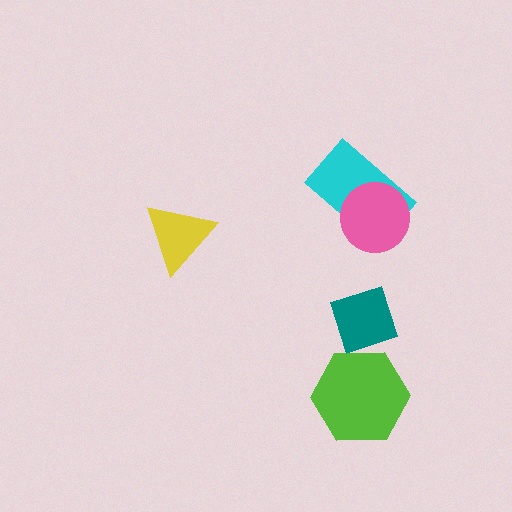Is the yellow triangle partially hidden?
No, no other shape covers it.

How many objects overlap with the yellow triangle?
0 objects overlap with the yellow triangle.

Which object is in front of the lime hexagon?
The teal diamond is in front of the lime hexagon.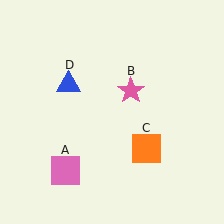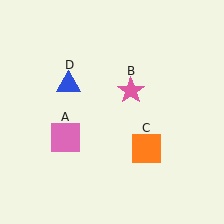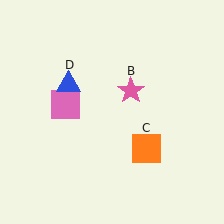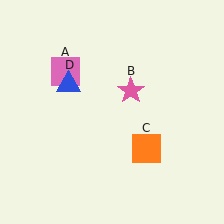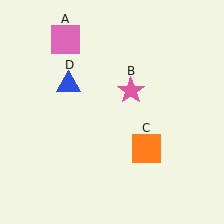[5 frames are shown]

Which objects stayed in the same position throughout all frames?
Pink star (object B) and orange square (object C) and blue triangle (object D) remained stationary.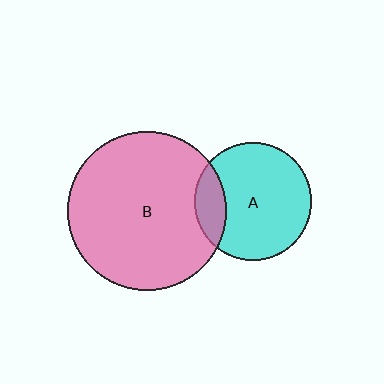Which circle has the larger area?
Circle B (pink).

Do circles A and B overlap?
Yes.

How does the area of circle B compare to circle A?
Approximately 1.8 times.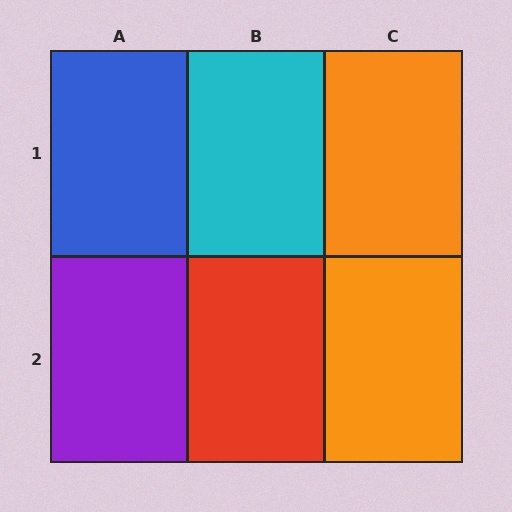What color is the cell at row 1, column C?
Orange.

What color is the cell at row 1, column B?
Cyan.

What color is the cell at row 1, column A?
Blue.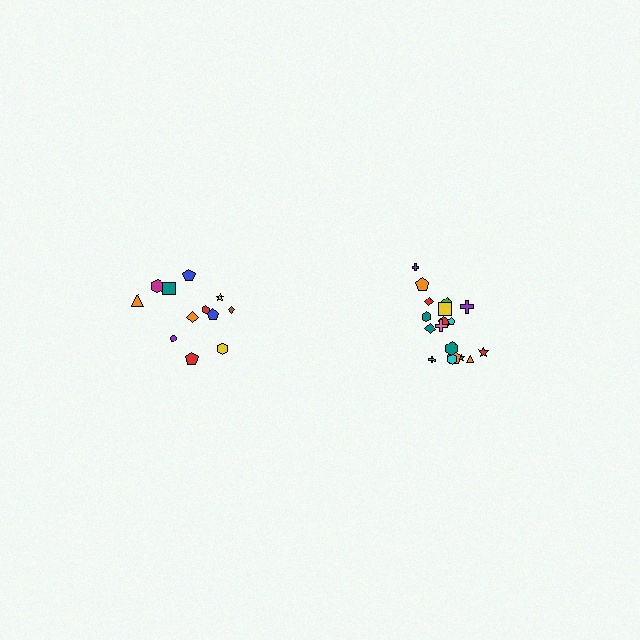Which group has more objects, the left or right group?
The right group.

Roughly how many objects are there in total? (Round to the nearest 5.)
Roughly 30 objects in total.